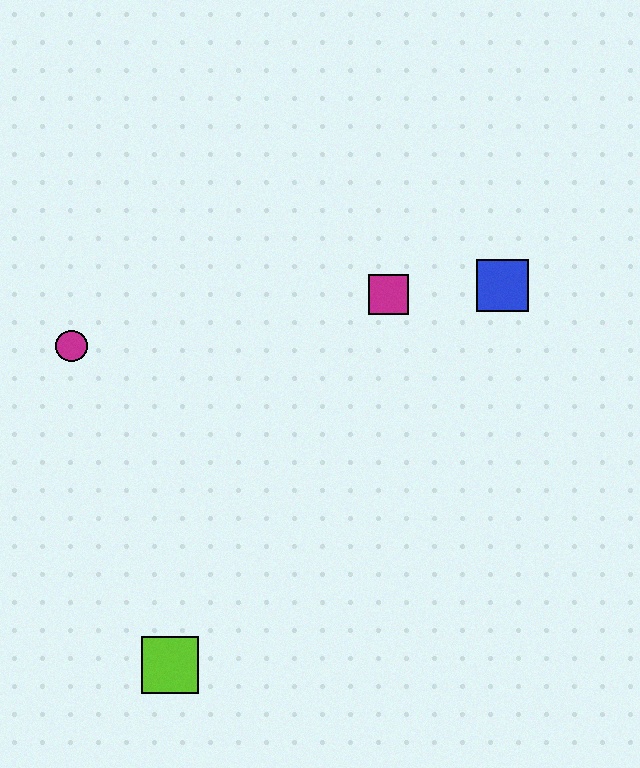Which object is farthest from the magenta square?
The lime square is farthest from the magenta square.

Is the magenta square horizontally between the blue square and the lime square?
Yes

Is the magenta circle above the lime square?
Yes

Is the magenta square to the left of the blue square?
Yes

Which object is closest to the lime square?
The magenta circle is closest to the lime square.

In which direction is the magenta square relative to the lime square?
The magenta square is above the lime square.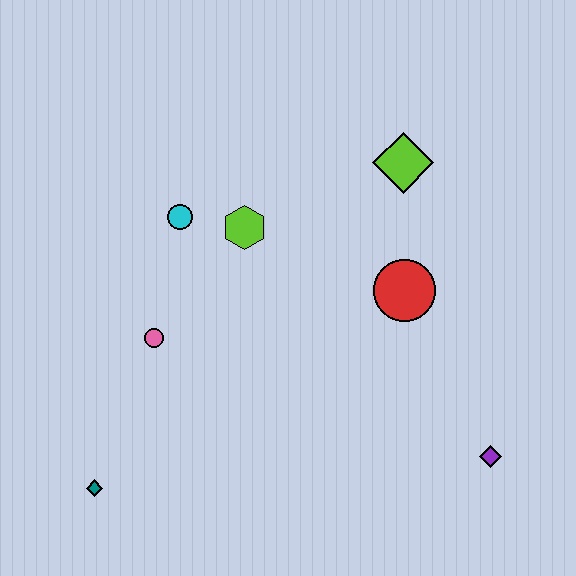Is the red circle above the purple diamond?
Yes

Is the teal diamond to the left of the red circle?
Yes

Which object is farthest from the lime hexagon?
The purple diamond is farthest from the lime hexagon.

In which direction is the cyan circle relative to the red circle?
The cyan circle is to the left of the red circle.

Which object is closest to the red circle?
The lime diamond is closest to the red circle.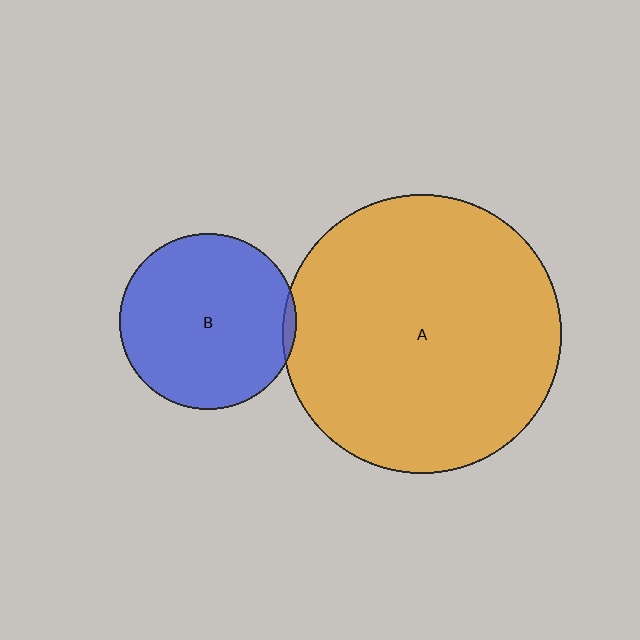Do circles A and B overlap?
Yes.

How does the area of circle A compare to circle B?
Approximately 2.5 times.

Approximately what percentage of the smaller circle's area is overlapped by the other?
Approximately 5%.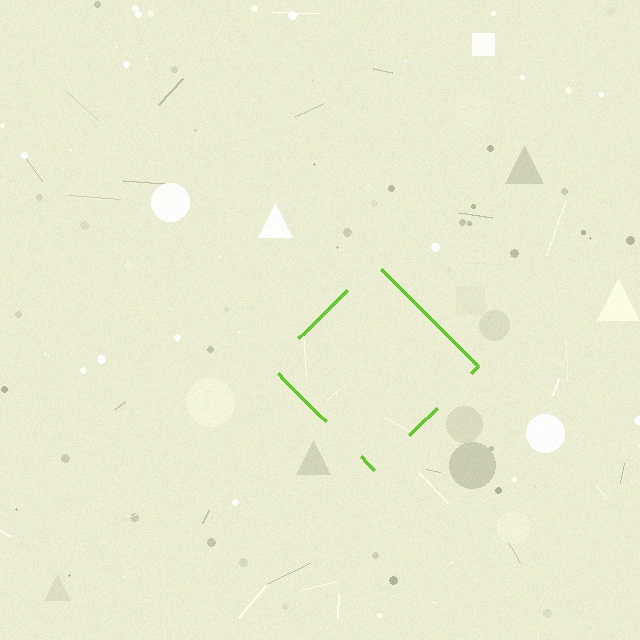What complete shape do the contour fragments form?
The contour fragments form a diamond.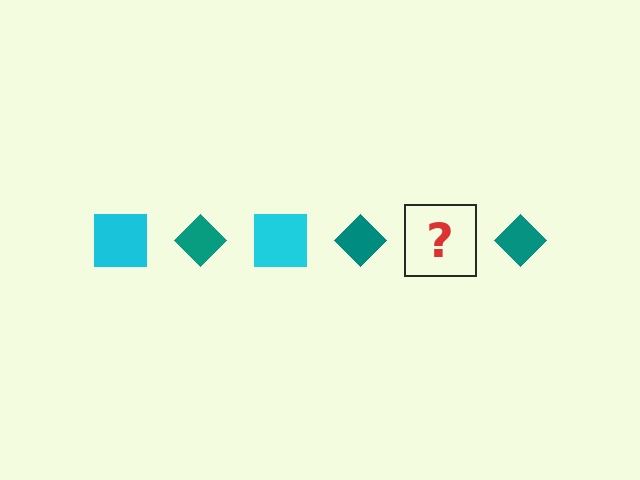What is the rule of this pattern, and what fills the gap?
The rule is that the pattern alternates between cyan square and teal diamond. The gap should be filled with a cyan square.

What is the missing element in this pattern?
The missing element is a cyan square.